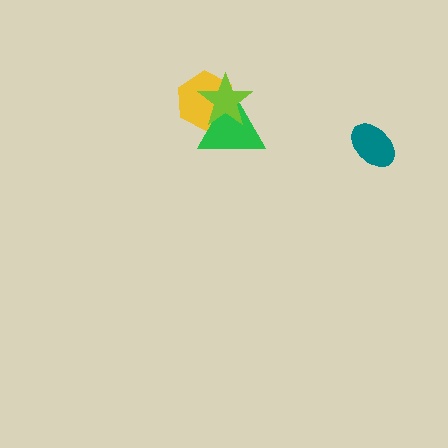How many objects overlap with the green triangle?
2 objects overlap with the green triangle.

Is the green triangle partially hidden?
Yes, it is partially covered by another shape.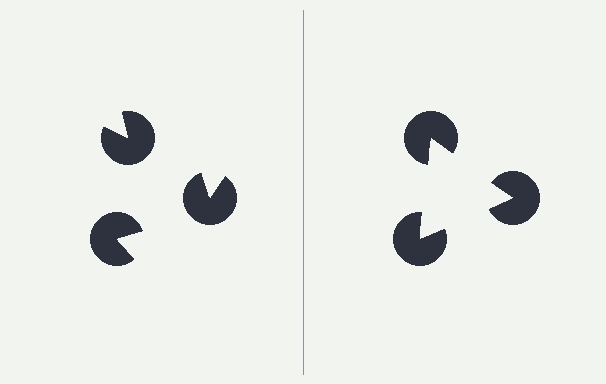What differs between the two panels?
The pac-man discs are positioned identically on both sides; only the wedge orientations differ. On the right they align to a triangle; on the left they are misaligned.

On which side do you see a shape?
An illusory triangle appears on the right side. On the left side the wedge cuts are rotated, so no coherent shape forms.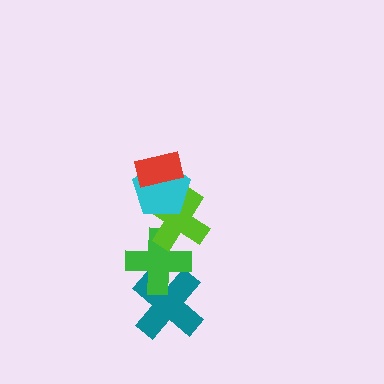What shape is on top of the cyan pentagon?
The red rectangle is on top of the cyan pentagon.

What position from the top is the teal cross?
The teal cross is 5th from the top.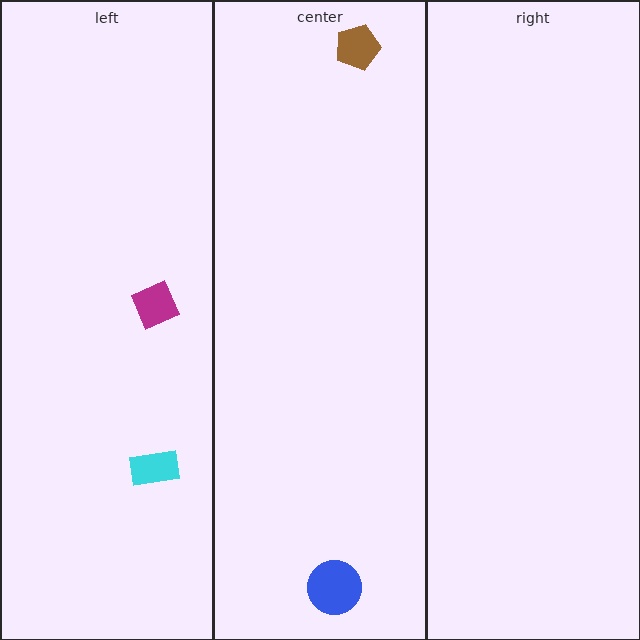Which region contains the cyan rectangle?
The left region.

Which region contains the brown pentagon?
The center region.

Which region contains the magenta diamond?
The left region.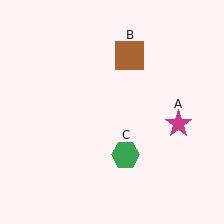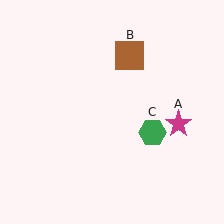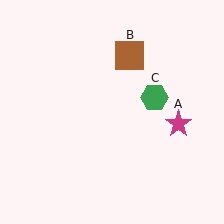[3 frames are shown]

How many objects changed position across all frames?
1 object changed position: green hexagon (object C).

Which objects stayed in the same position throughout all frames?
Magenta star (object A) and brown square (object B) remained stationary.